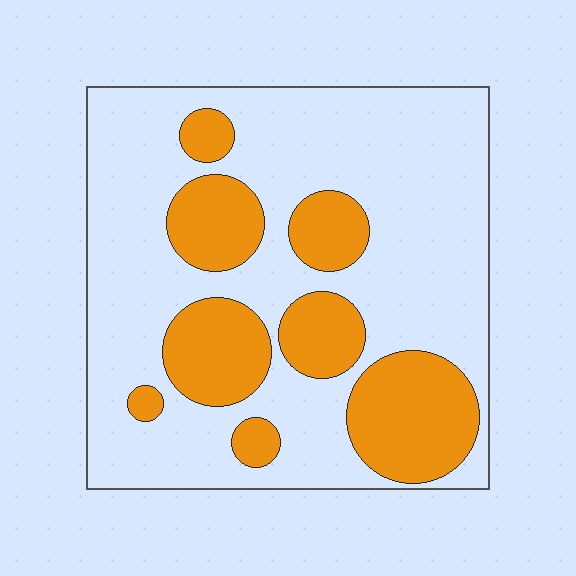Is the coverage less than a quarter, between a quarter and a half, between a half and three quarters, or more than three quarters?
Between a quarter and a half.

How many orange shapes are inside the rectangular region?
8.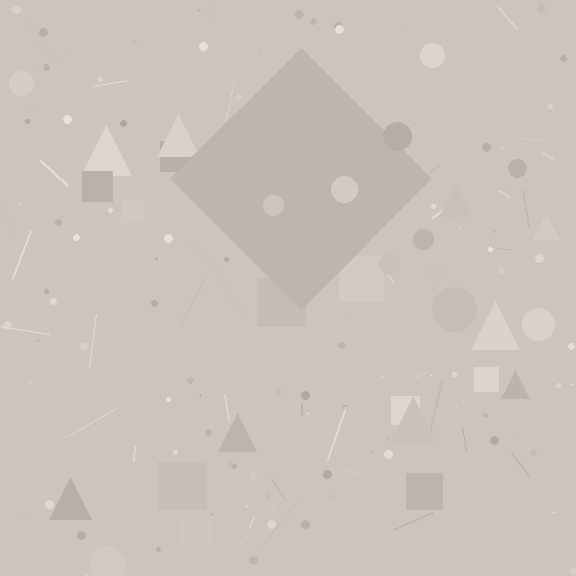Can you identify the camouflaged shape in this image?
The camouflaged shape is a diamond.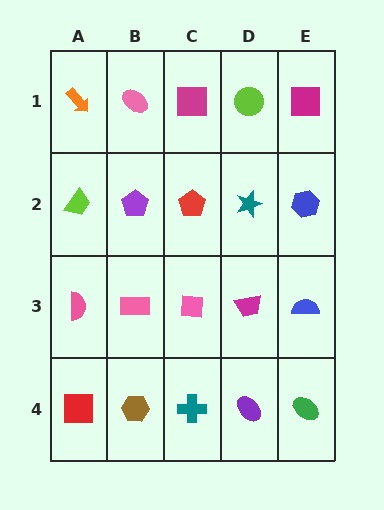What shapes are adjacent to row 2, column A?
An orange arrow (row 1, column A), a pink semicircle (row 3, column A), a purple pentagon (row 2, column B).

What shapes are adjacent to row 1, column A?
A lime trapezoid (row 2, column A), a pink ellipse (row 1, column B).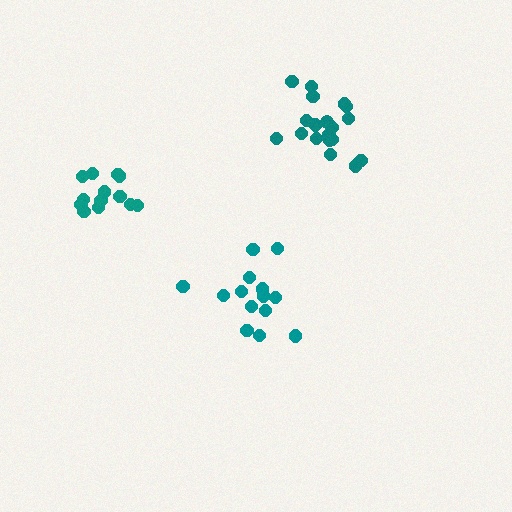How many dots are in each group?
Group 1: 19 dots, Group 2: 13 dots, Group 3: 14 dots (46 total).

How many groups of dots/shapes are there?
There are 3 groups.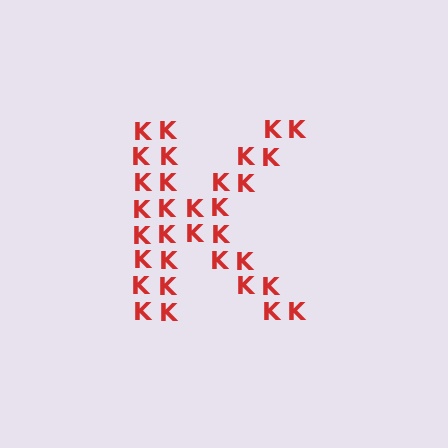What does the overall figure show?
The overall figure shows the letter K.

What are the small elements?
The small elements are letter K's.